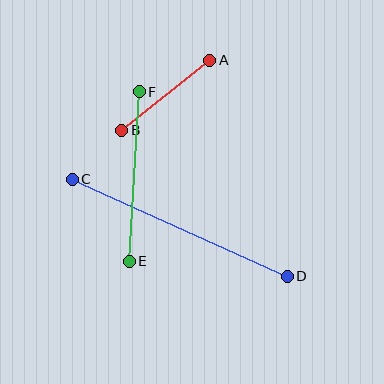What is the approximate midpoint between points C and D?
The midpoint is at approximately (180, 228) pixels.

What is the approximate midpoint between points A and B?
The midpoint is at approximately (166, 95) pixels.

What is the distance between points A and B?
The distance is approximately 113 pixels.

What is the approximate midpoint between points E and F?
The midpoint is at approximately (134, 176) pixels.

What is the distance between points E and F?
The distance is approximately 170 pixels.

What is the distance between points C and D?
The distance is approximately 236 pixels.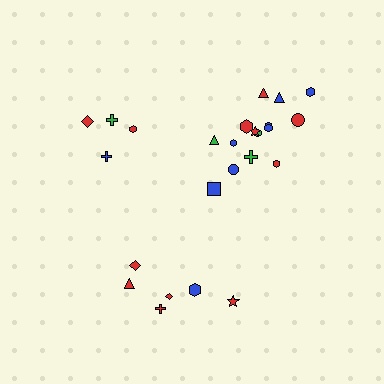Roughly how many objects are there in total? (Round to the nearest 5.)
Roughly 25 objects in total.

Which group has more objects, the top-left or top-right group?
The top-right group.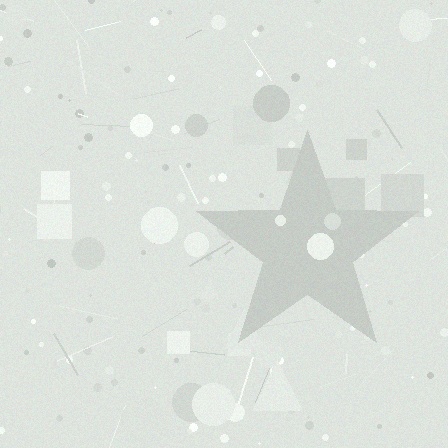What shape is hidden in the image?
A star is hidden in the image.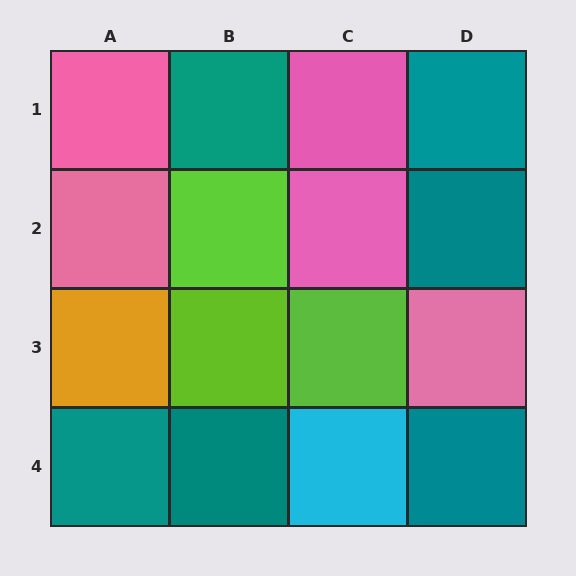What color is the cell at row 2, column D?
Teal.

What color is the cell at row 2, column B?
Lime.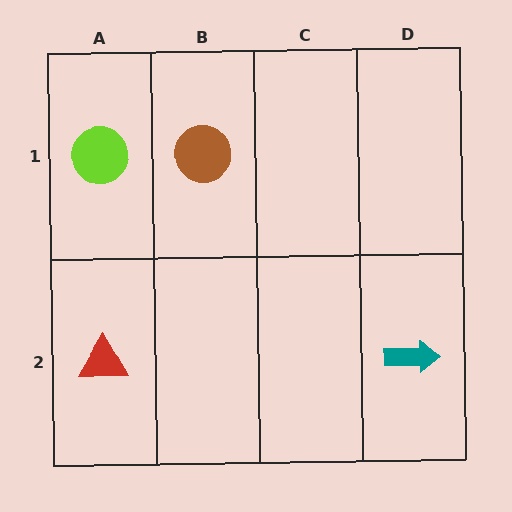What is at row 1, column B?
A brown circle.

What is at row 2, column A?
A red triangle.